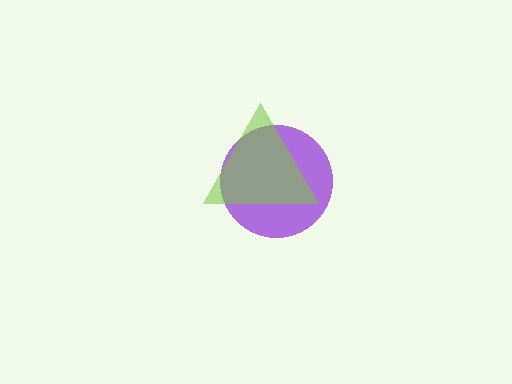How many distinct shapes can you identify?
There are 2 distinct shapes: a purple circle, a lime triangle.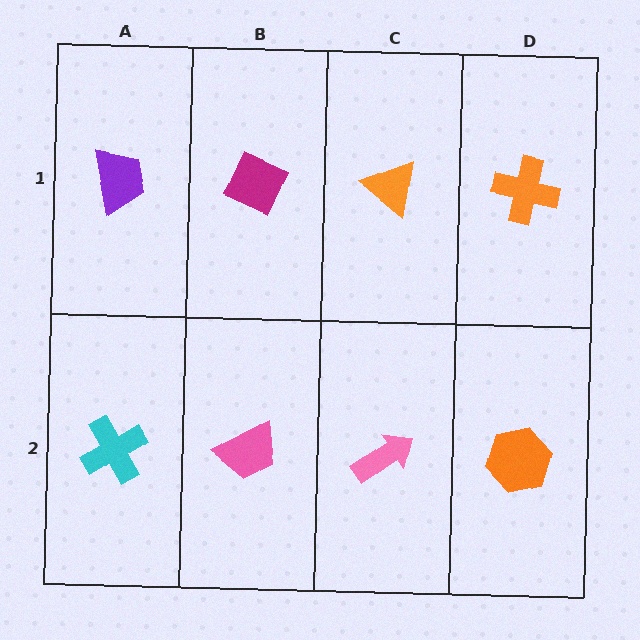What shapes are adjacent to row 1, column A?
A cyan cross (row 2, column A), a magenta diamond (row 1, column B).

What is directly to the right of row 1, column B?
An orange triangle.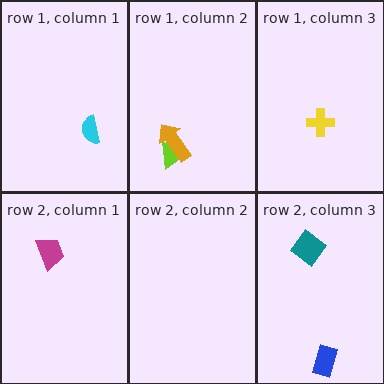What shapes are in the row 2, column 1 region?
The magenta trapezoid.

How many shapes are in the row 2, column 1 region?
1.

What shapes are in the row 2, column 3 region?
The teal diamond, the blue rectangle.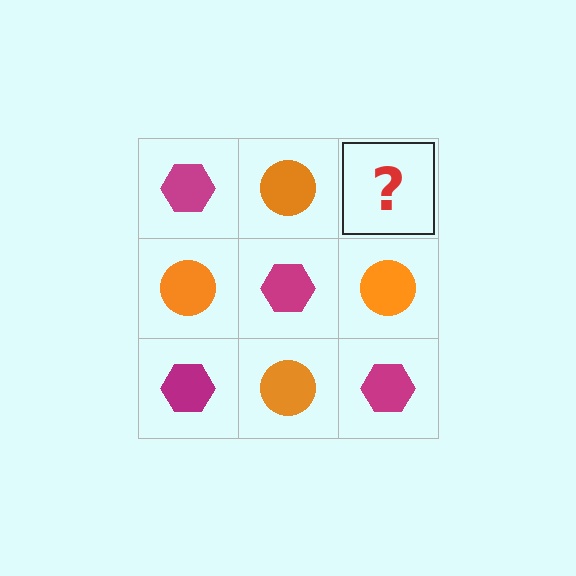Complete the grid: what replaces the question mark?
The question mark should be replaced with a magenta hexagon.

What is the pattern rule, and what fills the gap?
The rule is that it alternates magenta hexagon and orange circle in a checkerboard pattern. The gap should be filled with a magenta hexagon.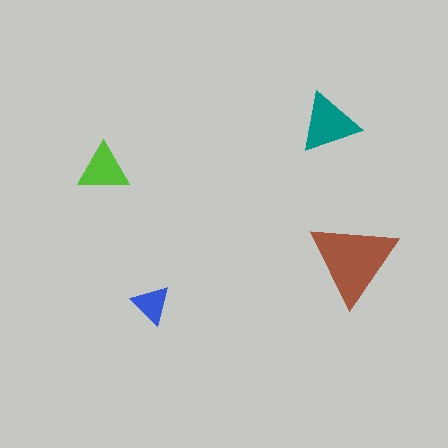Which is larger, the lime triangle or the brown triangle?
The brown one.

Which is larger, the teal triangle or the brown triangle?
The brown one.